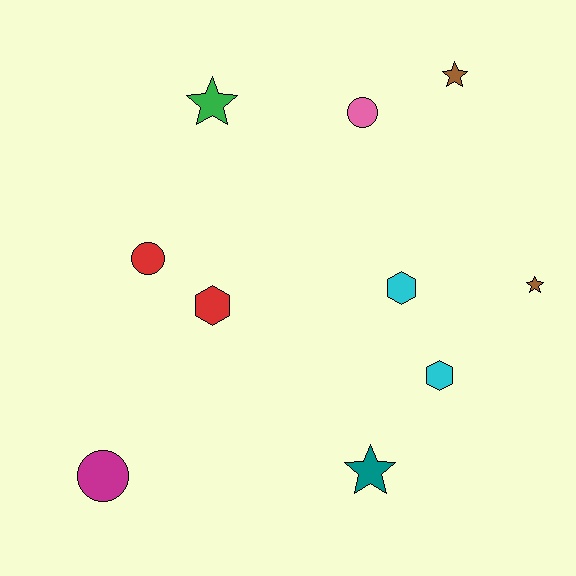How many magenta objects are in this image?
There is 1 magenta object.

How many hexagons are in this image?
There are 3 hexagons.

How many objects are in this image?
There are 10 objects.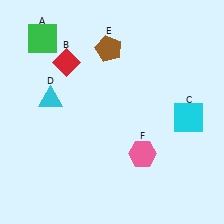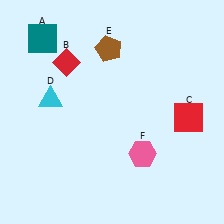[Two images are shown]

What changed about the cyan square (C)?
In Image 1, C is cyan. In Image 2, it changed to red.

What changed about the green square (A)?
In Image 1, A is green. In Image 2, it changed to teal.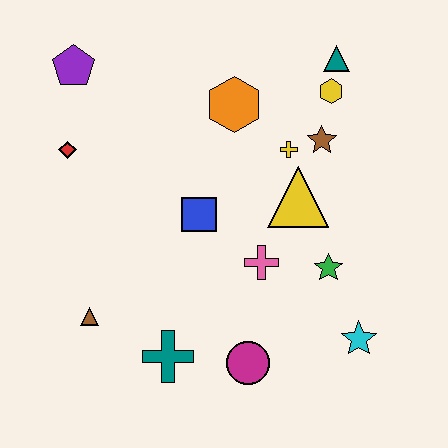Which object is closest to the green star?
The pink cross is closest to the green star.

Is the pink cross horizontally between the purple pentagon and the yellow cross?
Yes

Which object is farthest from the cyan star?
The purple pentagon is farthest from the cyan star.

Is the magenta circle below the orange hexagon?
Yes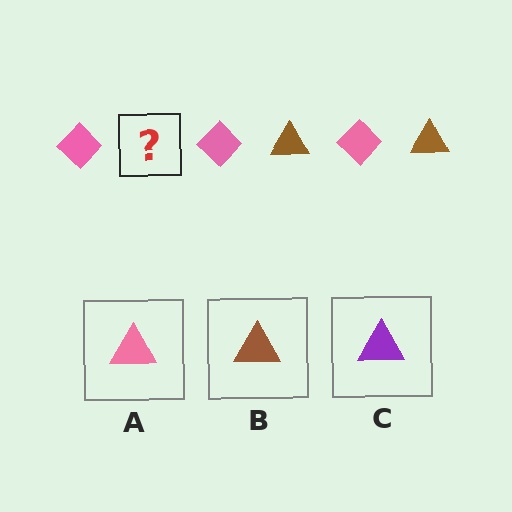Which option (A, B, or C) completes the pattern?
B.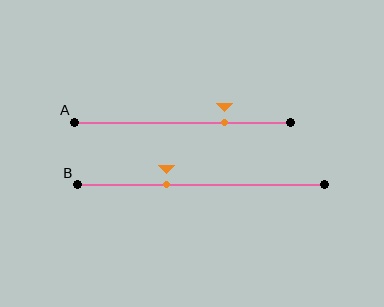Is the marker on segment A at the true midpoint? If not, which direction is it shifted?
No, the marker on segment A is shifted to the right by about 19% of the segment length.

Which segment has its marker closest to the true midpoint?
Segment B has its marker closest to the true midpoint.